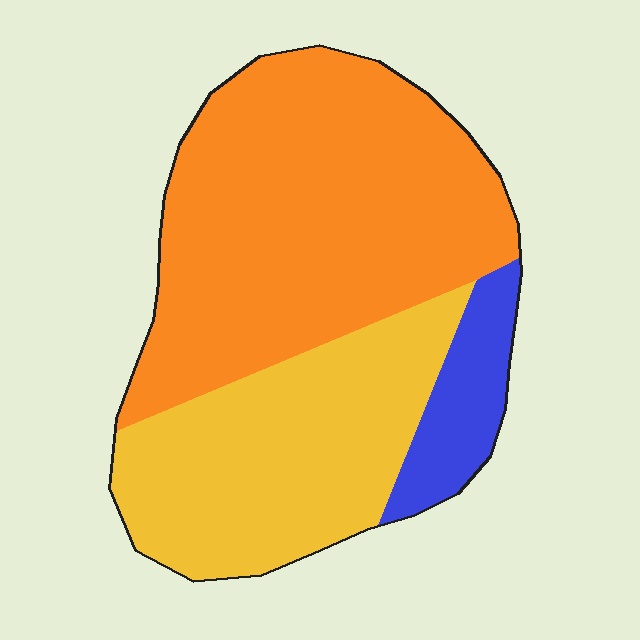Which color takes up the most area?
Orange, at roughly 55%.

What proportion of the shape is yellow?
Yellow covers 35% of the shape.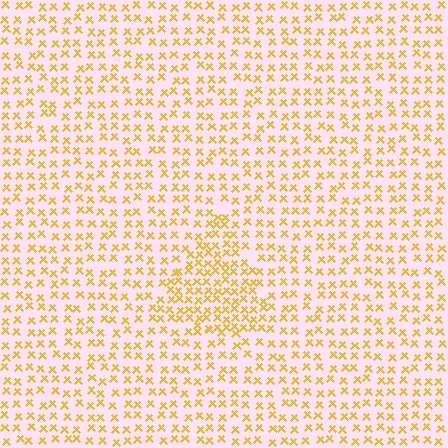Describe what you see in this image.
The image contains small yellow elements arranged at two different densities. A triangle-shaped region is visible where the elements are more densely packed than the surrounding area.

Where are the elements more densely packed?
The elements are more densely packed inside the triangle boundary.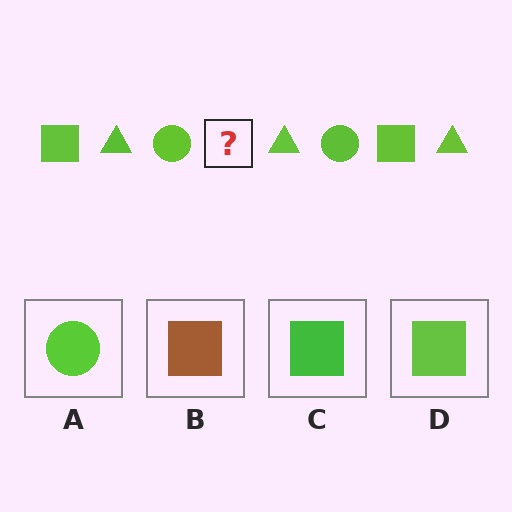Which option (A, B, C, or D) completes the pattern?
D.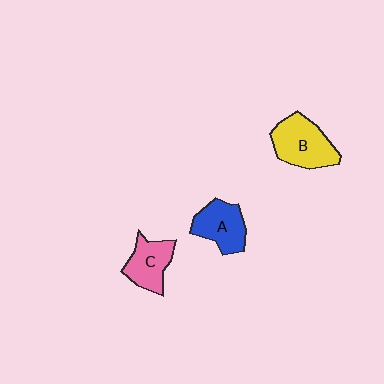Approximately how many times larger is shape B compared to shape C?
Approximately 1.3 times.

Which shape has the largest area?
Shape B (yellow).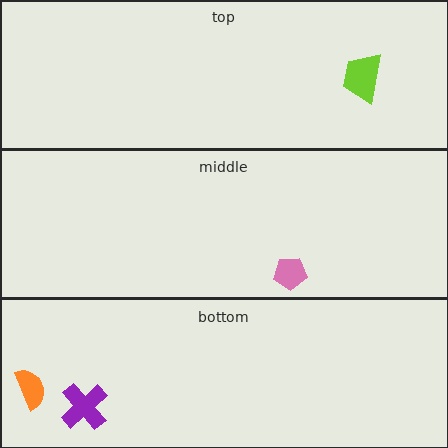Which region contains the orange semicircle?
The bottom region.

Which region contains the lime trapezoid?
The top region.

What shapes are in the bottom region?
The purple cross, the orange semicircle.